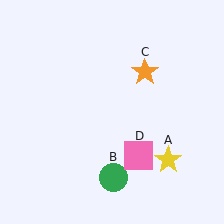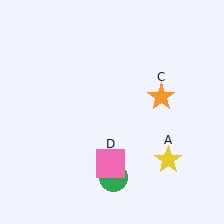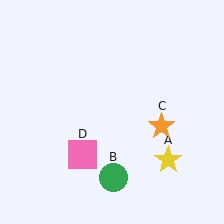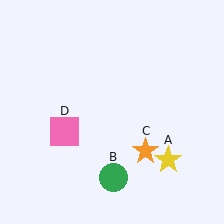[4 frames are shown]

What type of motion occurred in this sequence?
The orange star (object C), pink square (object D) rotated clockwise around the center of the scene.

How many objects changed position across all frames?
2 objects changed position: orange star (object C), pink square (object D).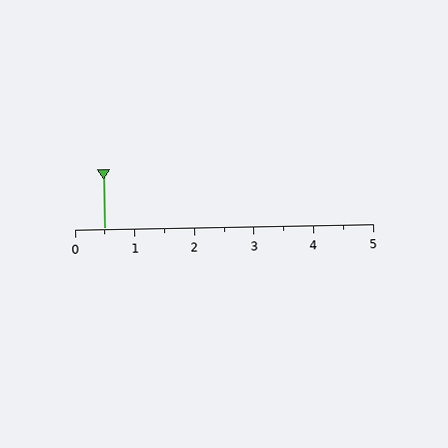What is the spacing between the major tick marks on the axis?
The major ticks are spaced 1 apart.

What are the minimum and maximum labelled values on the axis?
The axis runs from 0 to 5.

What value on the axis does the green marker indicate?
The marker indicates approximately 0.5.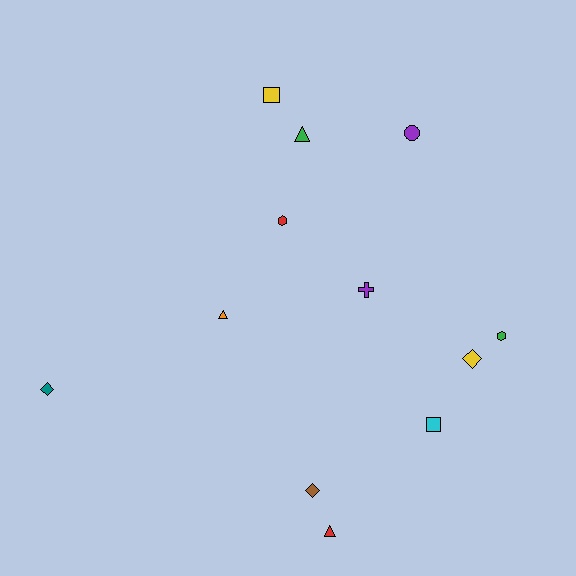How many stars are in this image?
There are no stars.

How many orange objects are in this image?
There is 1 orange object.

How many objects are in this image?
There are 12 objects.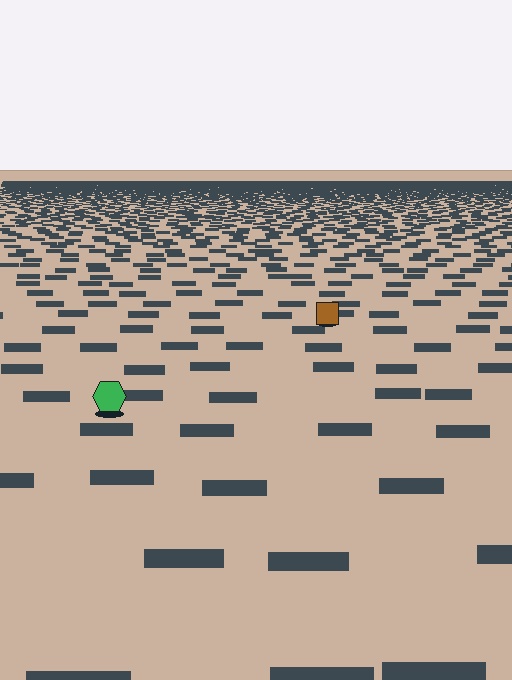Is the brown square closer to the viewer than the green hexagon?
No. The green hexagon is closer — you can tell from the texture gradient: the ground texture is coarser near it.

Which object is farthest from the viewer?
The brown square is farthest from the viewer. It appears smaller and the ground texture around it is denser.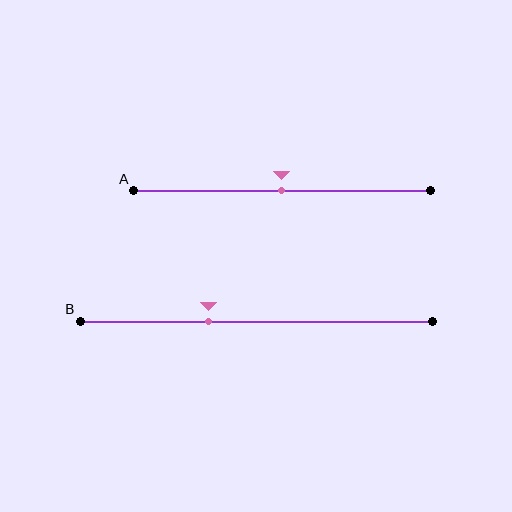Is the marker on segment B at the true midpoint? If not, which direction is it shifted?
No, the marker on segment B is shifted to the left by about 14% of the segment length.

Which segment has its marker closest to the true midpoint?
Segment A has its marker closest to the true midpoint.